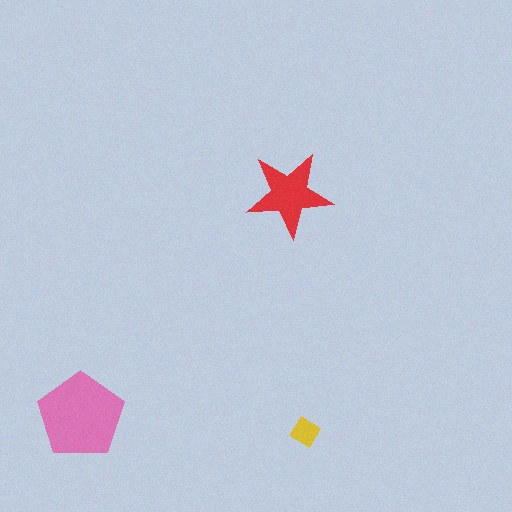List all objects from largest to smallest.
The pink pentagon, the red star, the yellow diamond.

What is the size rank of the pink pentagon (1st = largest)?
1st.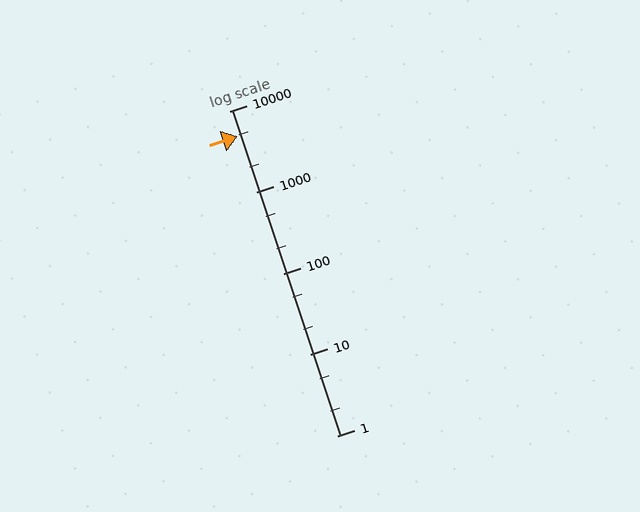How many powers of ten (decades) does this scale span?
The scale spans 4 decades, from 1 to 10000.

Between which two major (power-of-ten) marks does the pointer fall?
The pointer is between 1000 and 10000.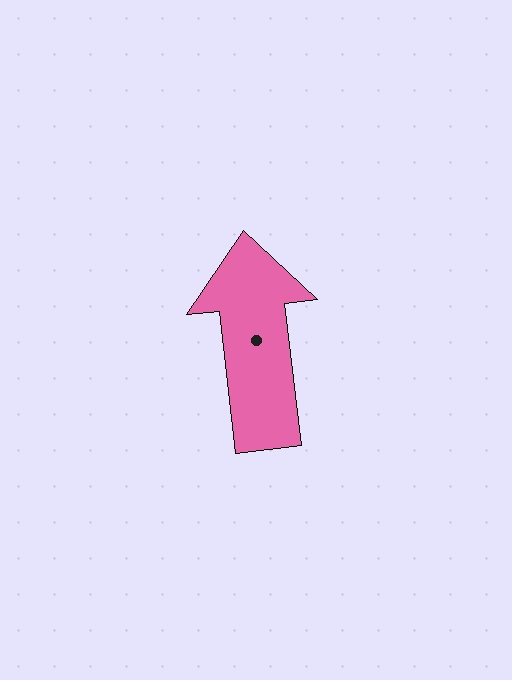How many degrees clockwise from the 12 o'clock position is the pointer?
Approximately 353 degrees.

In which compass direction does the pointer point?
North.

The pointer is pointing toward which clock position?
Roughly 12 o'clock.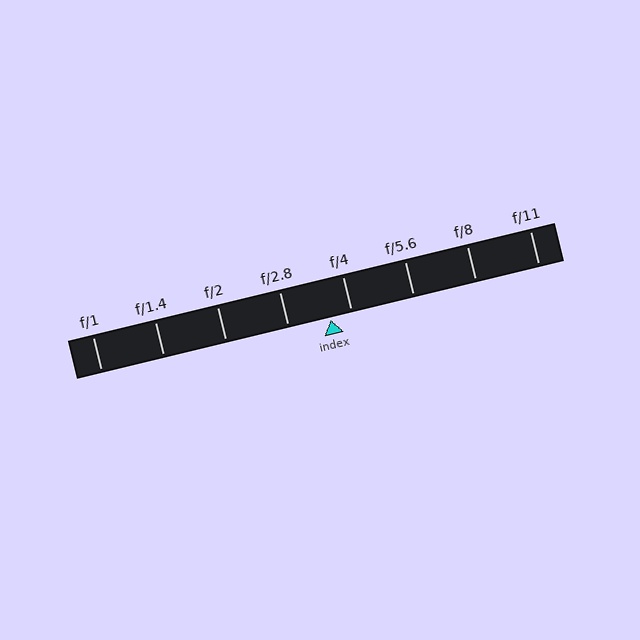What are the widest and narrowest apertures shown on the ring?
The widest aperture shown is f/1 and the narrowest is f/11.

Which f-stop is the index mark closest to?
The index mark is closest to f/4.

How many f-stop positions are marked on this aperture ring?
There are 8 f-stop positions marked.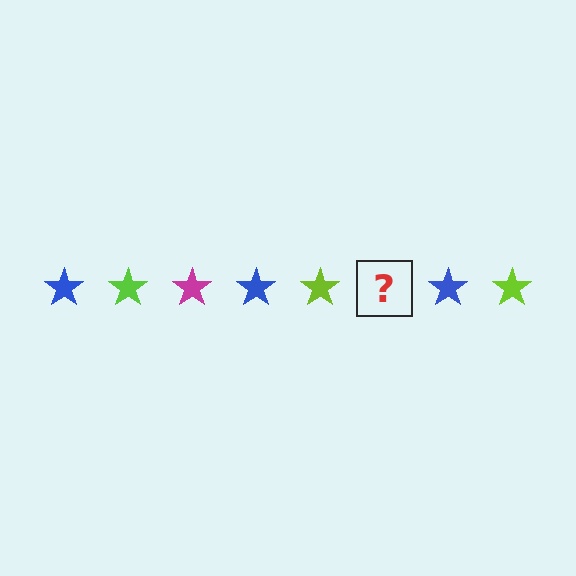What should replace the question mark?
The question mark should be replaced with a magenta star.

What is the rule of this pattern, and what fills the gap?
The rule is that the pattern cycles through blue, lime, magenta stars. The gap should be filled with a magenta star.